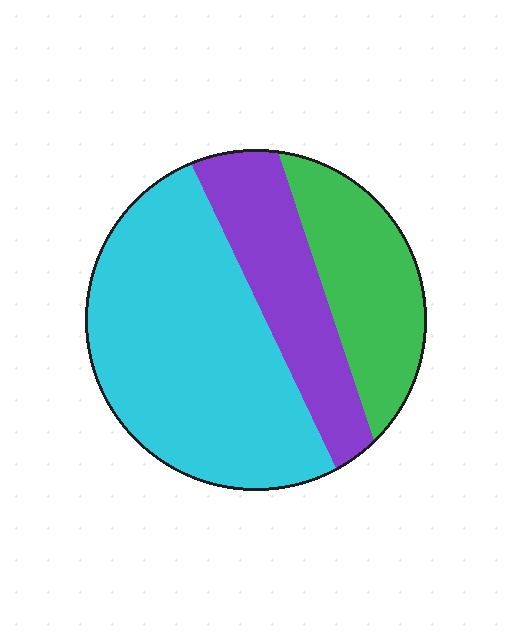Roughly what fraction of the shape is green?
Green covers 23% of the shape.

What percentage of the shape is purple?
Purple covers 23% of the shape.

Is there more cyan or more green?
Cyan.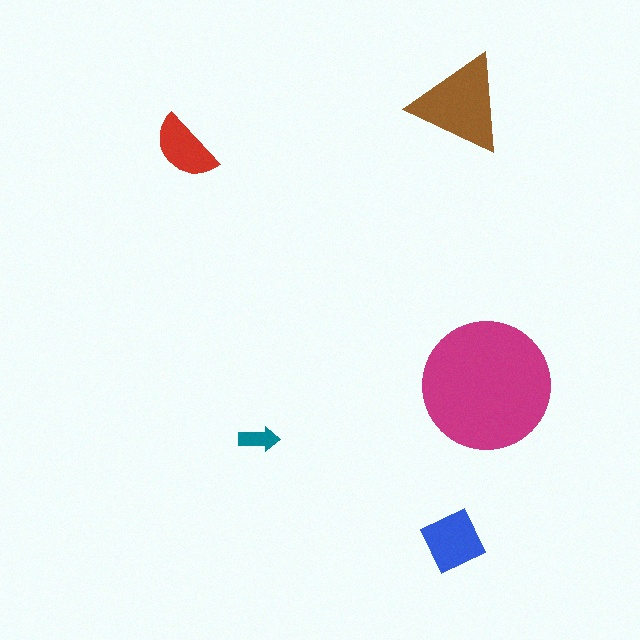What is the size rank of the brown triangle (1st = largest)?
2nd.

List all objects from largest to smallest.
The magenta circle, the brown triangle, the blue diamond, the red semicircle, the teal arrow.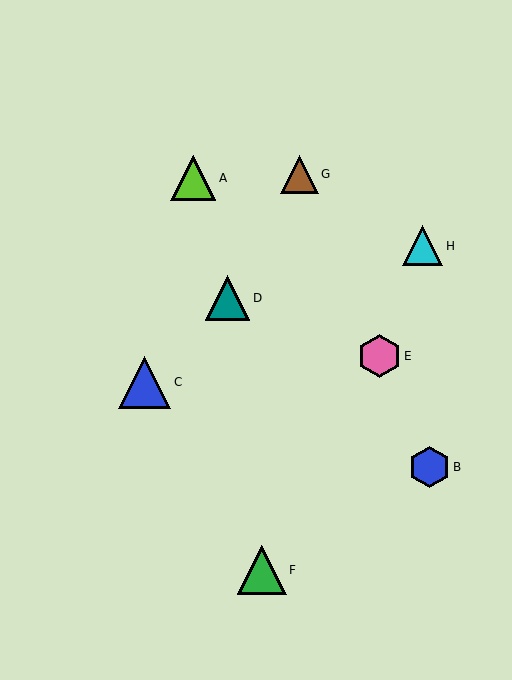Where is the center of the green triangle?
The center of the green triangle is at (262, 570).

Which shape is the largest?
The blue triangle (labeled C) is the largest.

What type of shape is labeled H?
Shape H is a cyan triangle.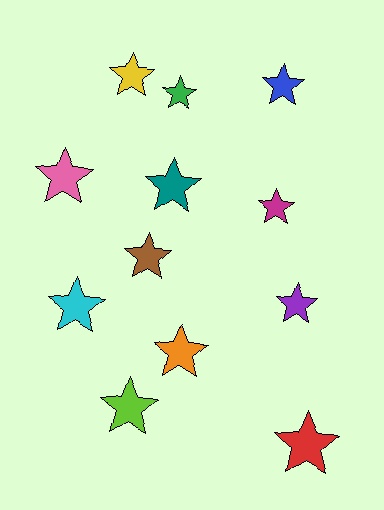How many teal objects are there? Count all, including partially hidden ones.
There is 1 teal object.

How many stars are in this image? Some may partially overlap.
There are 12 stars.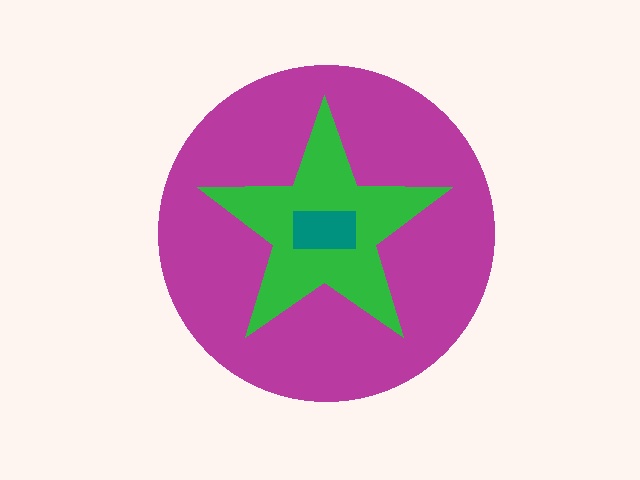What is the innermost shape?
The teal rectangle.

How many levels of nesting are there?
3.